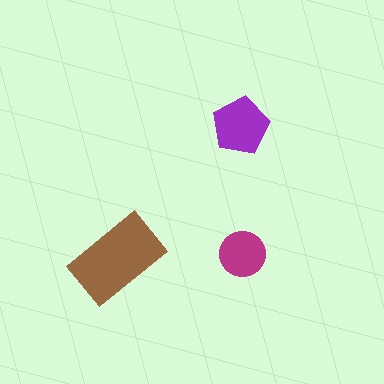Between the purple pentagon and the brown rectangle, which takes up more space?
The brown rectangle.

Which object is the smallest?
The magenta circle.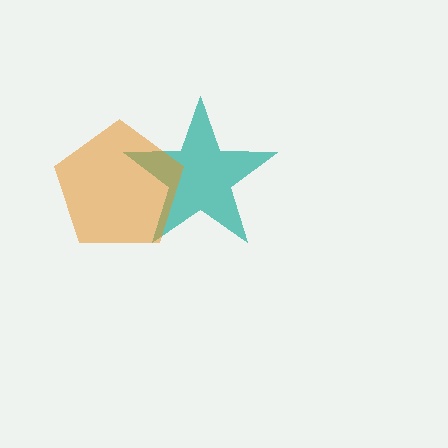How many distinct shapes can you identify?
There are 2 distinct shapes: a teal star, an orange pentagon.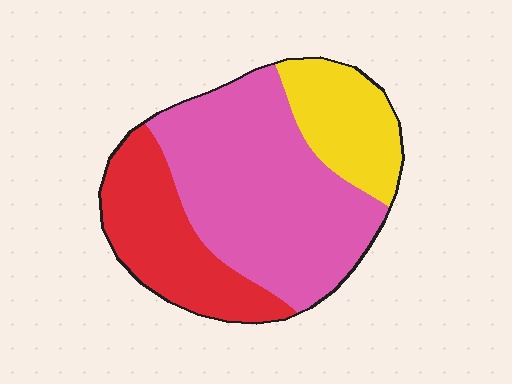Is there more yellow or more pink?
Pink.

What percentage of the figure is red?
Red takes up between a quarter and a half of the figure.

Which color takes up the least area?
Yellow, at roughly 20%.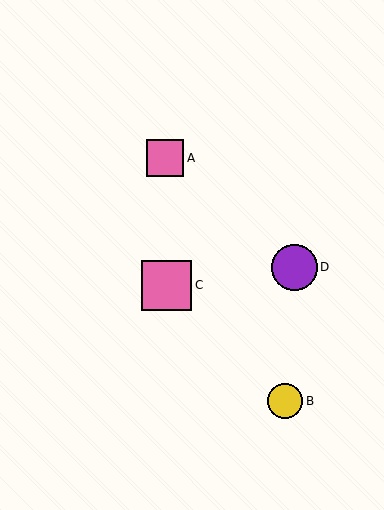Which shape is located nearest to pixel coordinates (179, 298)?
The pink square (labeled C) at (167, 285) is nearest to that location.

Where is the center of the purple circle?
The center of the purple circle is at (294, 267).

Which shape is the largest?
The pink square (labeled C) is the largest.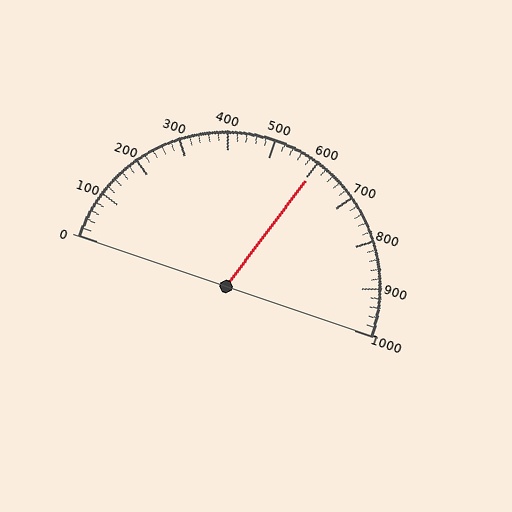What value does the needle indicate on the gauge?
The needle indicates approximately 600.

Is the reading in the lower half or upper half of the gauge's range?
The reading is in the upper half of the range (0 to 1000).